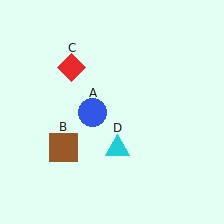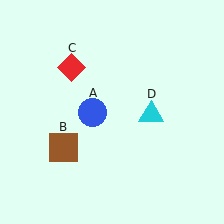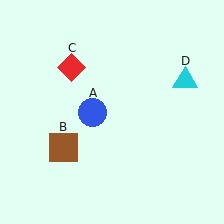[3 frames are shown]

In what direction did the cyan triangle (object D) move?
The cyan triangle (object D) moved up and to the right.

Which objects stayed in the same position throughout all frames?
Blue circle (object A) and brown square (object B) and red diamond (object C) remained stationary.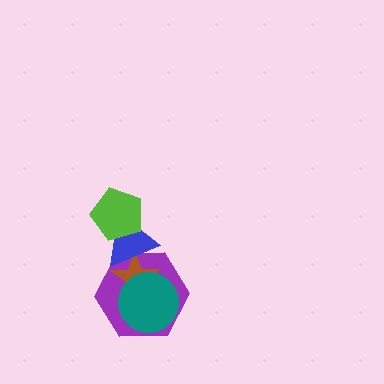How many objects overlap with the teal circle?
2 objects overlap with the teal circle.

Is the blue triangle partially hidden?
Yes, it is partially covered by another shape.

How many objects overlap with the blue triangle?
3 objects overlap with the blue triangle.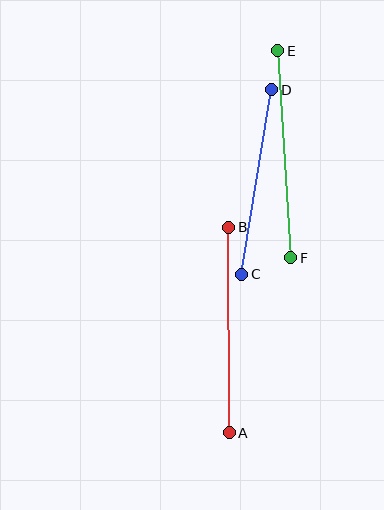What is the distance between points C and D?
The distance is approximately 187 pixels.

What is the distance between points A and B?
The distance is approximately 206 pixels.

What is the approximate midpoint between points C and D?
The midpoint is at approximately (257, 182) pixels.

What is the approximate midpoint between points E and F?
The midpoint is at approximately (284, 154) pixels.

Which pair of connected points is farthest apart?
Points E and F are farthest apart.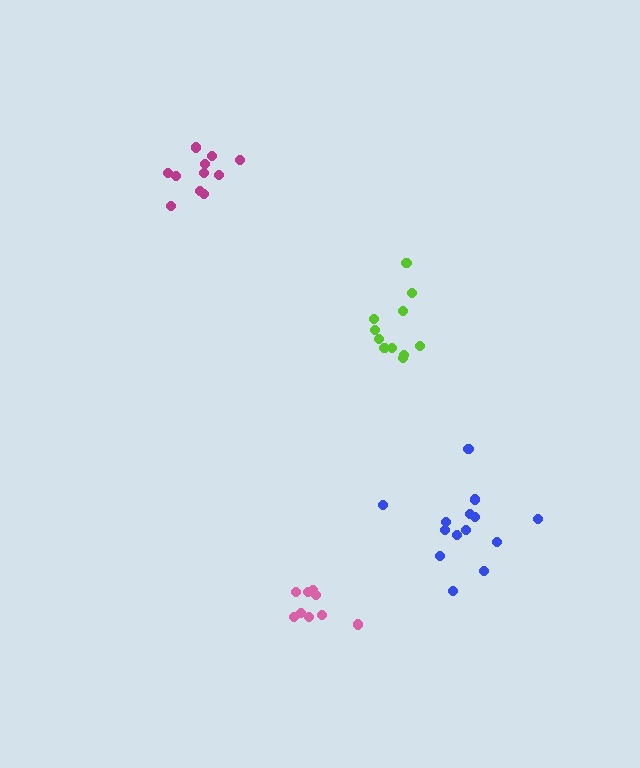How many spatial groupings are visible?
There are 4 spatial groupings.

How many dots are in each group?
Group 1: 11 dots, Group 2: 9 dots, Group 3: 11 dots, Group 4: 14 dots (45 total).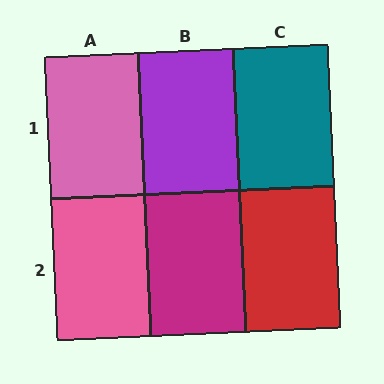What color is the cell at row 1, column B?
Purple.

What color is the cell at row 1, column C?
Teal.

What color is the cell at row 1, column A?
Pink.